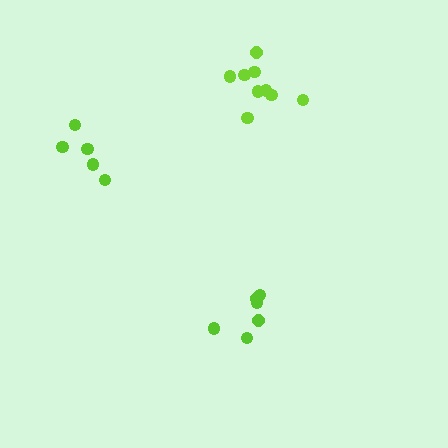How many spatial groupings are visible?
There are 3 spatial groupings.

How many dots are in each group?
Group 1: 5 dots, Group 2: 6 dots, Group 3: 9 dots (20 total).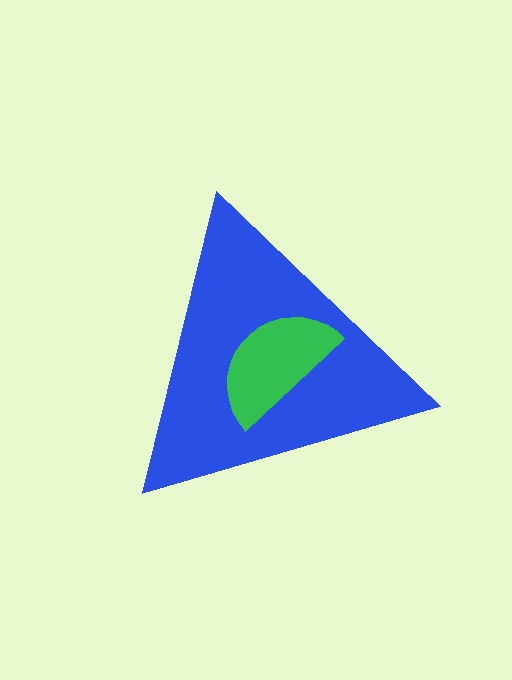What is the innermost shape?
The green semicircle.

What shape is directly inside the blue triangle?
The green semicircle.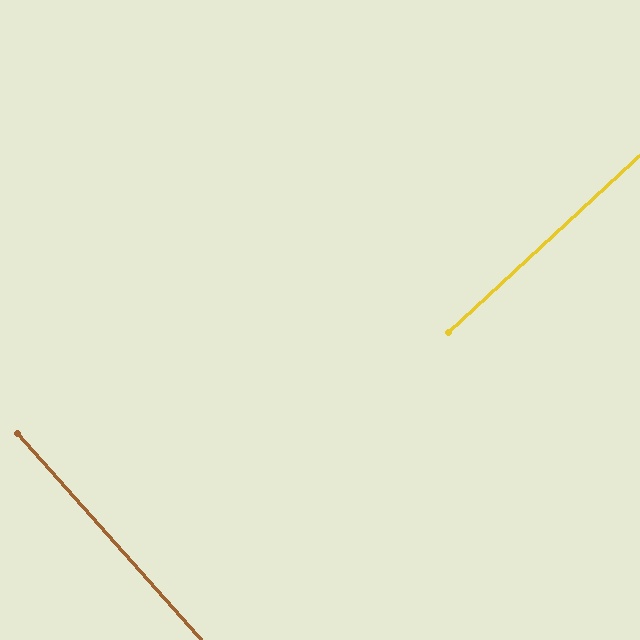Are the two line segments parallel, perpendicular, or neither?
Perpendicular — they meet at approximately 89°.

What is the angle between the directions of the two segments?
Approximately 89 degrees.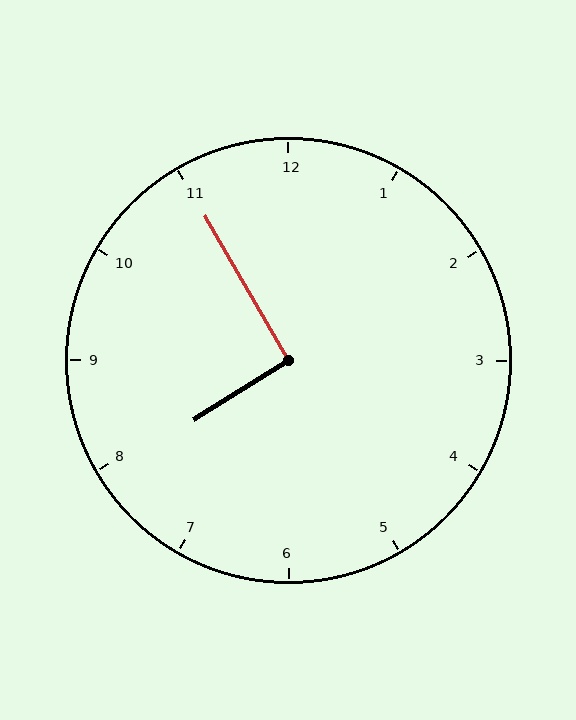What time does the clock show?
7:55.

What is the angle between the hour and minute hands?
Approximately 92 degrees.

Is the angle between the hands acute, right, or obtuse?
It is right.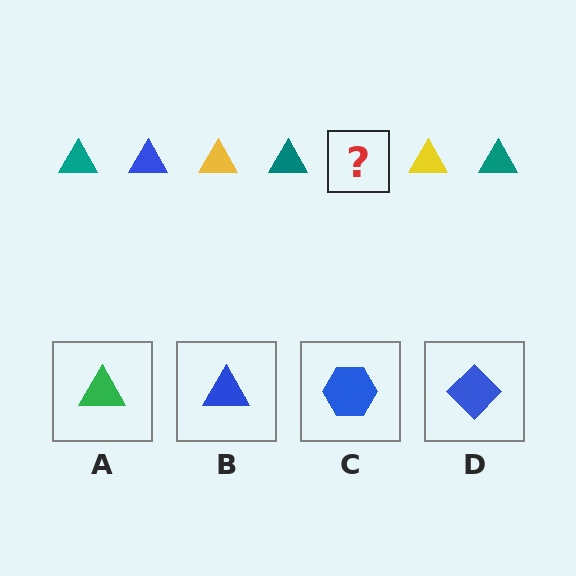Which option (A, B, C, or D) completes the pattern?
B.